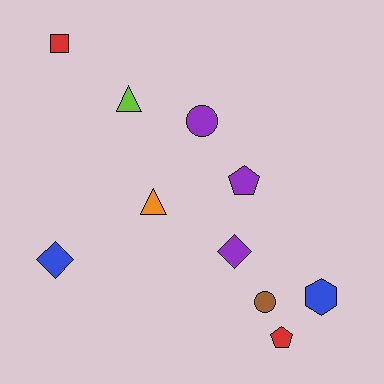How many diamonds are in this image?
There are 2 diamonds.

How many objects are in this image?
There are 10 objects.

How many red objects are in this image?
There are 2 red objects.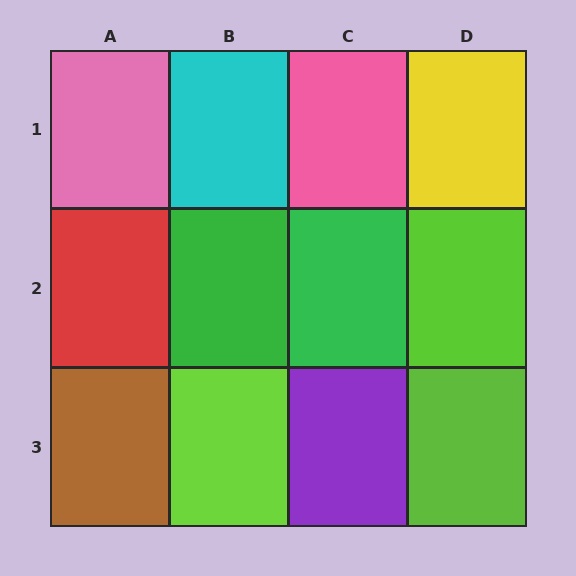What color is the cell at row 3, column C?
Purple.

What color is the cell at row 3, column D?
Lime.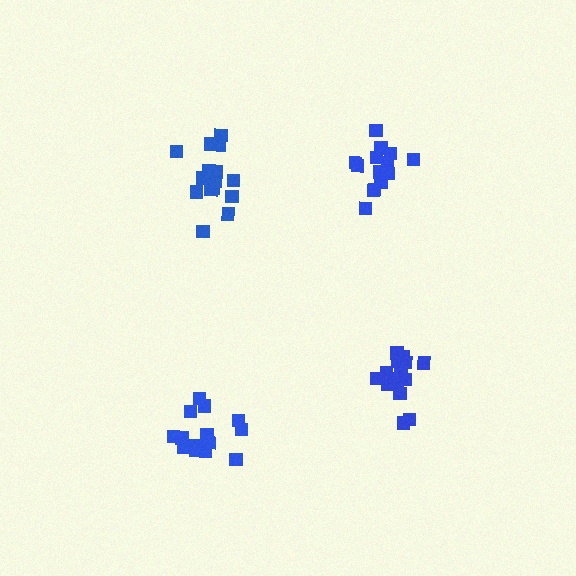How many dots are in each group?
Group 1: 15 dots, Group 2: 15 dots, Group 3: 14 dots, Group 4: 15 dots (59 total).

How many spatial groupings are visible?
There are 4 spatial groupings.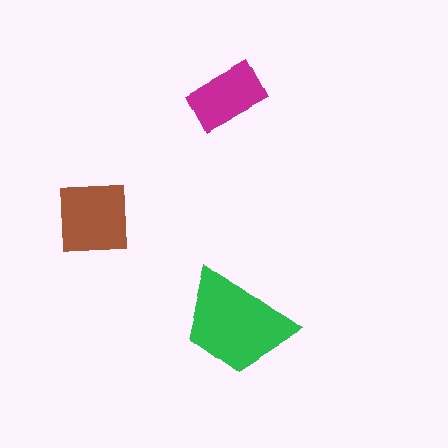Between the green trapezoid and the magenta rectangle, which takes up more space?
The green trapezoid.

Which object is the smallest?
The magenta rectangle.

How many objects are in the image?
There are 3 objects in the image.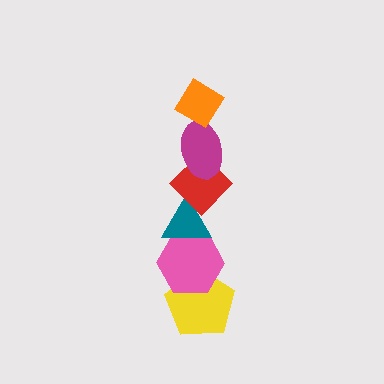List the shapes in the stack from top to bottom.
From top to bottom: the orange diamond, the magenta ellipse, the red diamond, the teal triangle, the pink hexagon, the yellow pentagon.